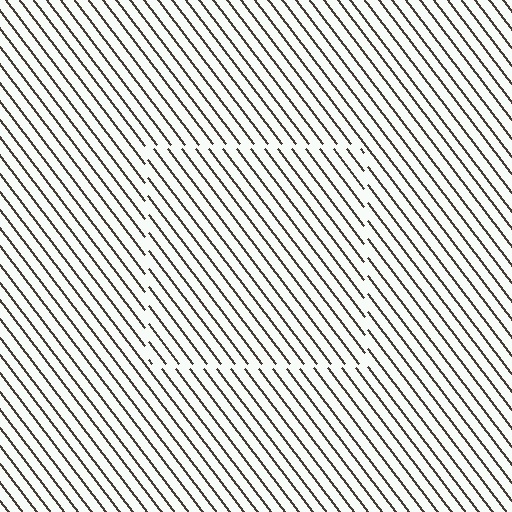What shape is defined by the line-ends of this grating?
An illusory square. The interior of the shape contains the same grating, shifted by half a period — the contour is defined by the phase discontinuity where line-ends from the inner and outer gratings abut.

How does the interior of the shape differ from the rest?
The interior of the shape contains the same grating, shifted by half a period — the contour is defined by the phase discontinuity where line-ends from the inner and outer gratings abut.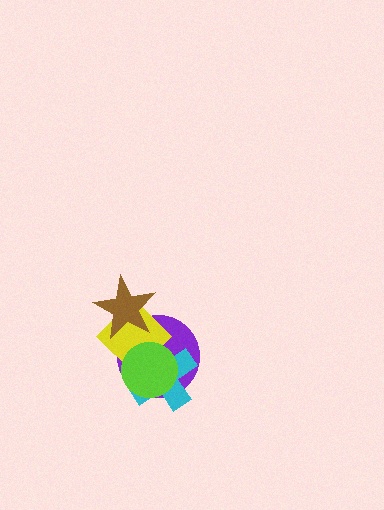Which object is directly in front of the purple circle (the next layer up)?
The yellow diamond is directly in front of the purple circle.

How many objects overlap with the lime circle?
3 objects overlap with the lime circle.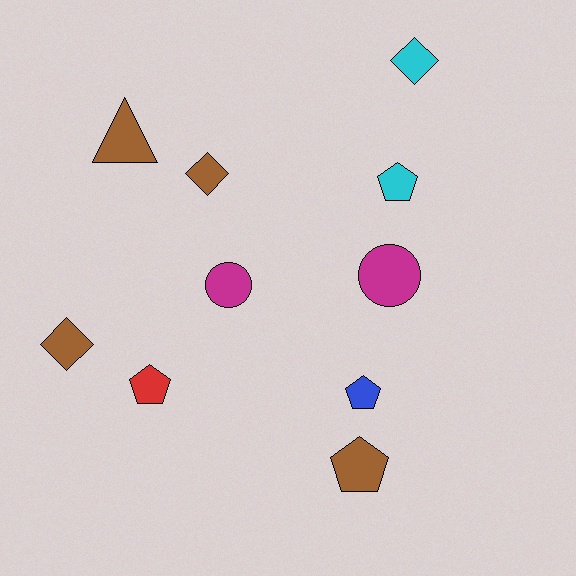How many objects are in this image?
There are 10 objects.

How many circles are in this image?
There are 2 circles.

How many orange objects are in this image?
There are no orange objects.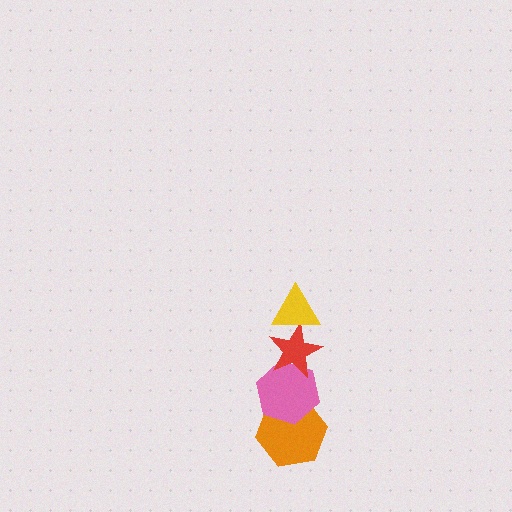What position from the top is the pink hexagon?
The pink hexagon is 3rd from the top.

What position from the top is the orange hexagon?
The orange hexagon is 4th from the top.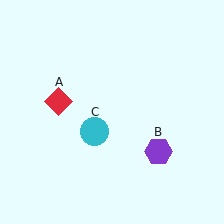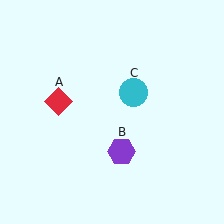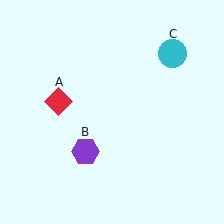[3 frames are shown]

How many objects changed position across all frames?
2 objects changed position: purple hexagon (object B), cyan circle (object C).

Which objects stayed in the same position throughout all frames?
Red diamond (object A) remained stationary.